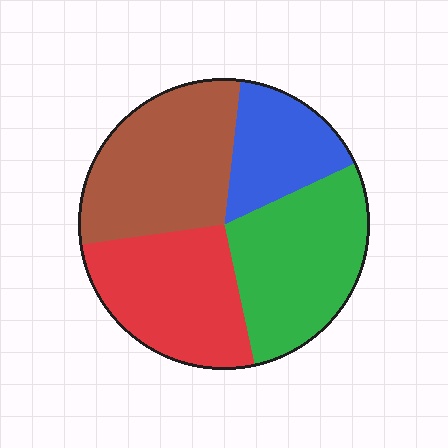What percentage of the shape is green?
Green covers about 30% of the shape.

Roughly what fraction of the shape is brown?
Brown covers about 30% of the shape.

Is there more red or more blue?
Red.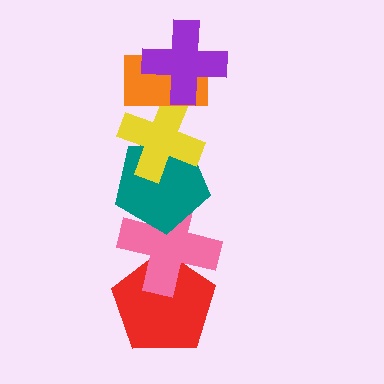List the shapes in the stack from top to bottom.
From top to bottom: the purple cross, the orange rectangle, the yellow cross, the teal pentagon, the pink cross, the red pentagon.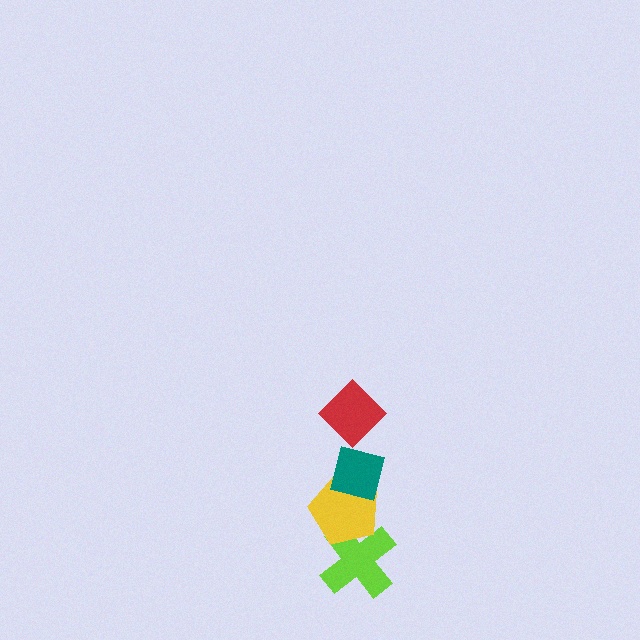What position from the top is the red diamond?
The red diamond is 1st from the top.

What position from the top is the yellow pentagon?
The yellow pentagon is 3rd from the top.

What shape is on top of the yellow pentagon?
The teal square is on top of the yellow pentagon.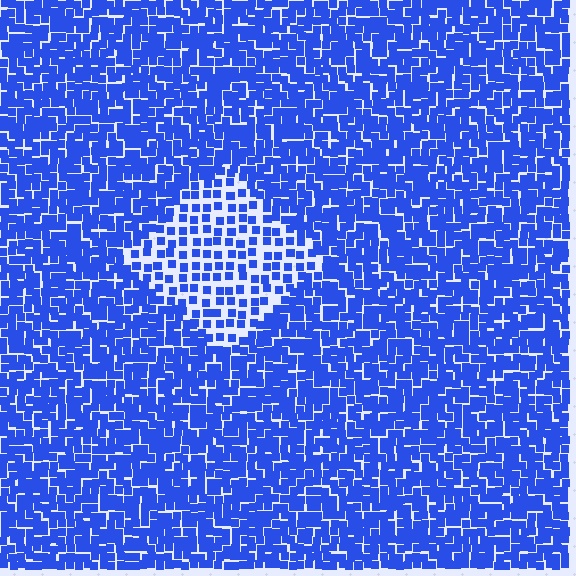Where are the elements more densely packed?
The elements are more densely packed outside the diamond boundary.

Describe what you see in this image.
The image contains small blue elements arranged at two different densities. A diamond-shaped region is visible where the elements are less densely packed than the surrounding area.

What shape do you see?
I see a diamond.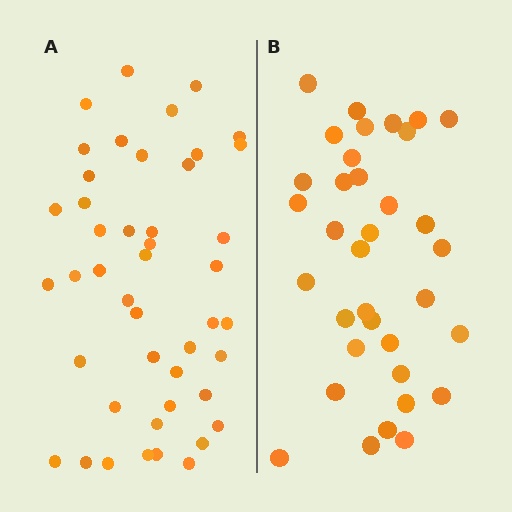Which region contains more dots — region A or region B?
Region A (the left region) has more dots.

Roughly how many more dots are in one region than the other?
Region A has roughly 10 or so more dots than region B.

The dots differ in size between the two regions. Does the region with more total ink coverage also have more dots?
No. Region B has more total ink coverage because its dots are larger, but region A actually contains more individual dots. Total area can be misleading — the number of items is what matters here.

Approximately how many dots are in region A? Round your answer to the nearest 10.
About 40 dots. (The exact count is 45, which rounds to 40.)